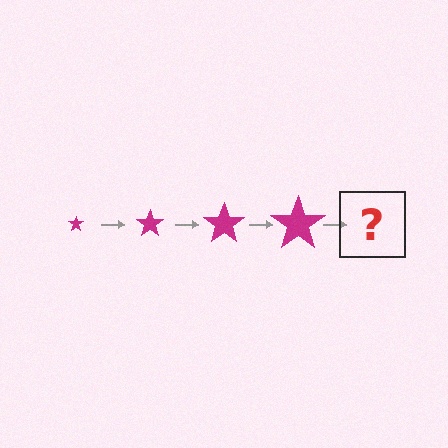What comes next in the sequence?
The next element should be a magenta star, larger than the previous one.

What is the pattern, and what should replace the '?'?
The pattern is that the star gets progressively larger each step. The '?' should be a magenta star, larger than the previous one.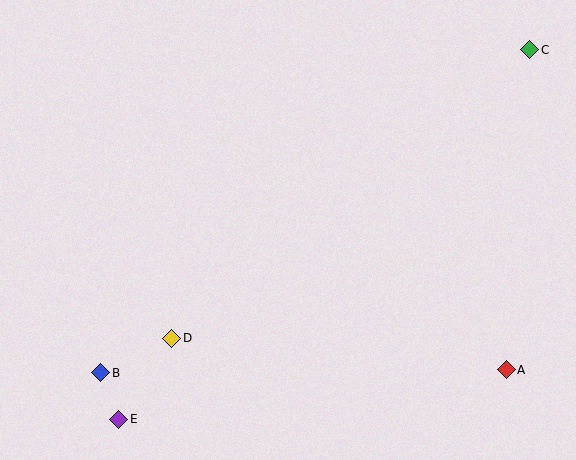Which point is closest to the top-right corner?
Point C is closest to the top-right corner.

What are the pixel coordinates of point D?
Point D is at (171, 338).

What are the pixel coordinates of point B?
Point B is at (101, 373).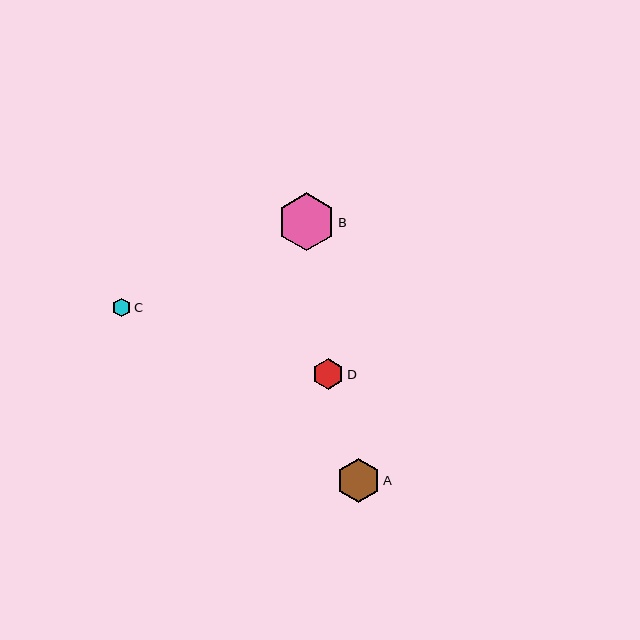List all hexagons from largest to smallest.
From largest to smallest: B, A, D, C.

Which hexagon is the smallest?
Hexagon C is the smallest with a size of approximately 19 pixels.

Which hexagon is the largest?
Hexagon B is the largest with a size of approximately 58 pixels.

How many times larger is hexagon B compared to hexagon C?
Hexagon B is approximately 3.1 times the size of hexagon C.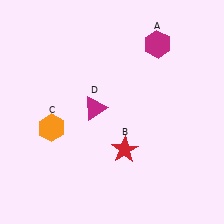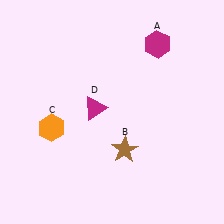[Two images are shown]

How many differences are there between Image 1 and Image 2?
There is 1 difference between the two images.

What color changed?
The star (B) changed from red in Image 1 to brown in Image 2.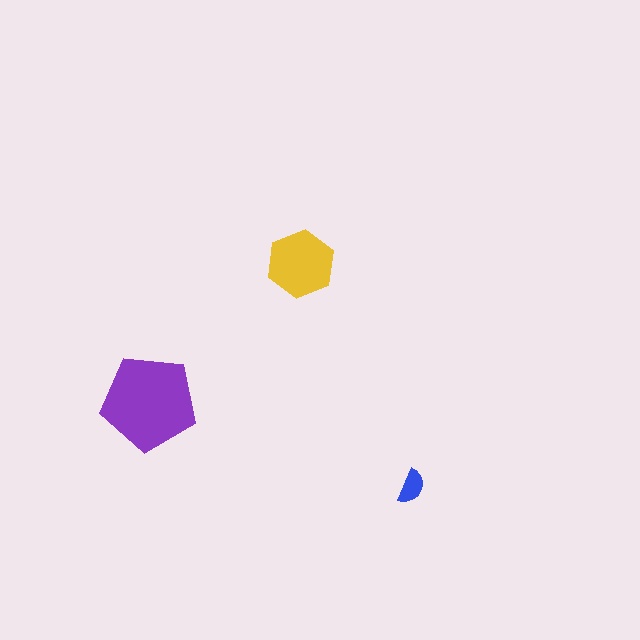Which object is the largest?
The purple pentagon.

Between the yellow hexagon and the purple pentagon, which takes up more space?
The purple pentagon.